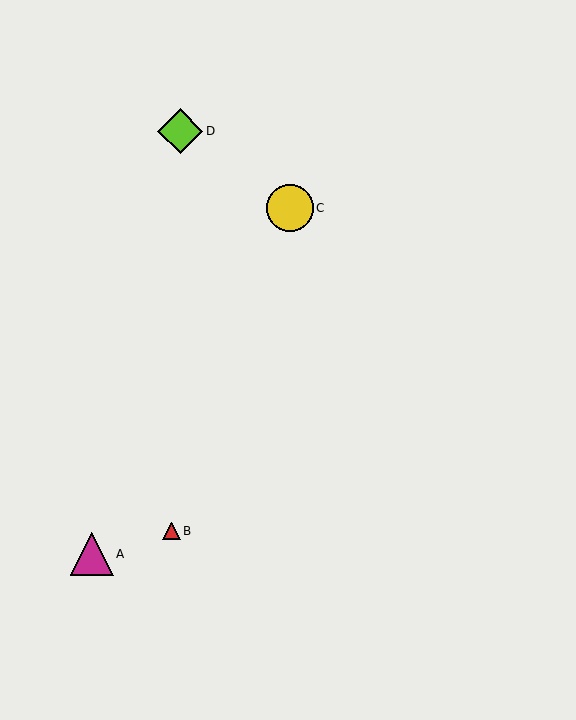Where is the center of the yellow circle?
The center of the yellow circle is at (290, 208).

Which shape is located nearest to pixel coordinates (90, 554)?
The magenta triangle (labeled A) at (92, 554) is nearest to that location.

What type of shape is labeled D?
Shape D is a lime diamond.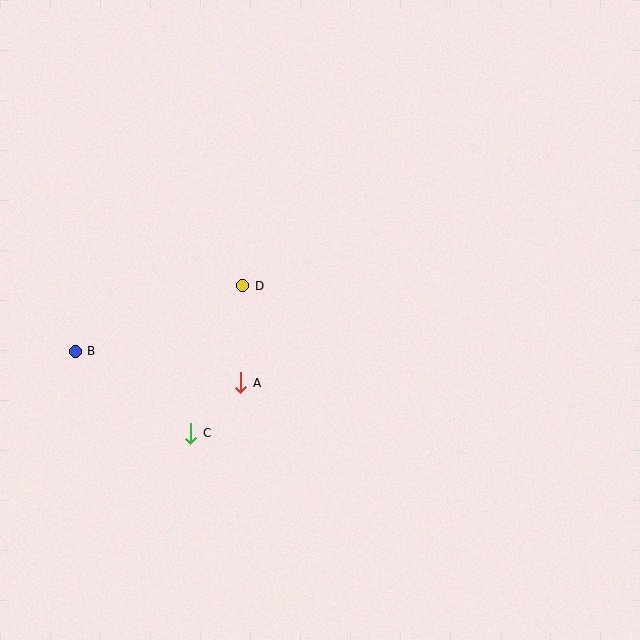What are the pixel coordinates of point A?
Point A is at (241, 383).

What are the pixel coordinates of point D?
Point D is at (243, 286).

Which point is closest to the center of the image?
Point D at (243, 286) is closest to the center.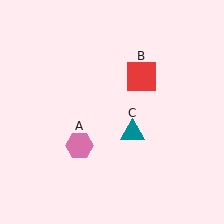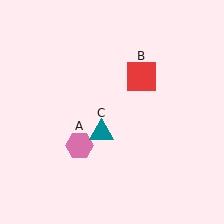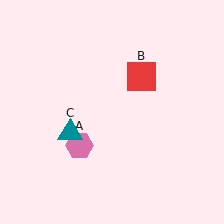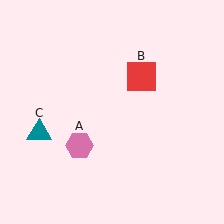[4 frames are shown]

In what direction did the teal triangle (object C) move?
The teal triangle (object C) moved left.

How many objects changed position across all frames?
1 object changed position: teal triangle (object C).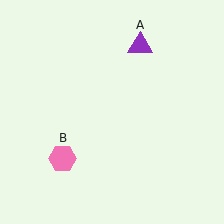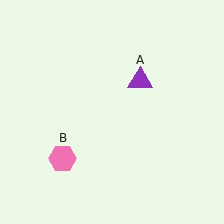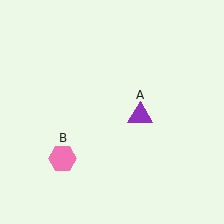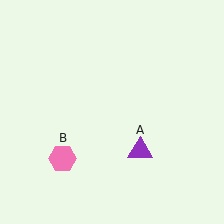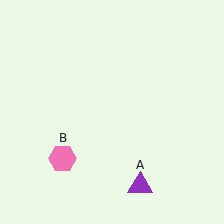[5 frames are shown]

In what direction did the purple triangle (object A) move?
The purple triangle (object A) moved down.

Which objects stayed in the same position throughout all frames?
Pink hexagon (object B) remained stationary.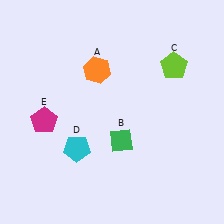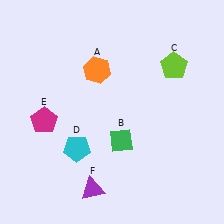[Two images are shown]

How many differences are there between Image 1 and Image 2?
There is 1 difference between the two images.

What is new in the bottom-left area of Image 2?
A purple triangle (F) was added in the bottom-left area of Image 2.